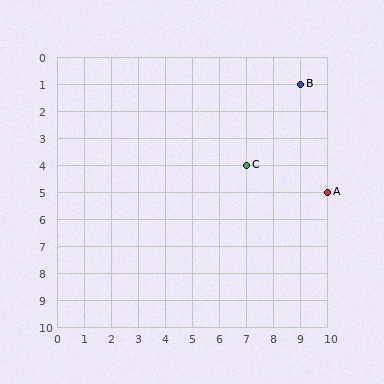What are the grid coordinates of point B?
Point B is at grid coordinates (9, 1).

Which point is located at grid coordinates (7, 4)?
Point C is at (7, 4).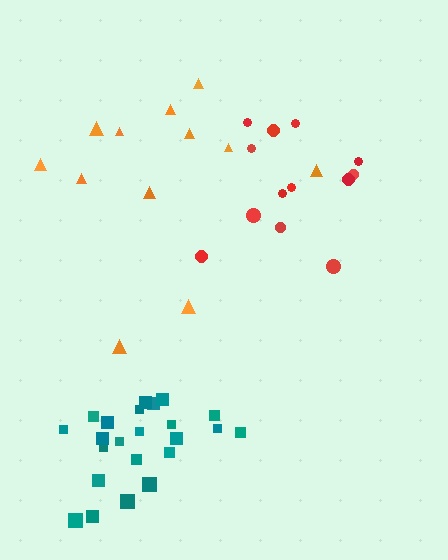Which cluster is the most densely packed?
Teal.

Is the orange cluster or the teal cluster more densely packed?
Teal.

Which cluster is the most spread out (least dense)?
Orange.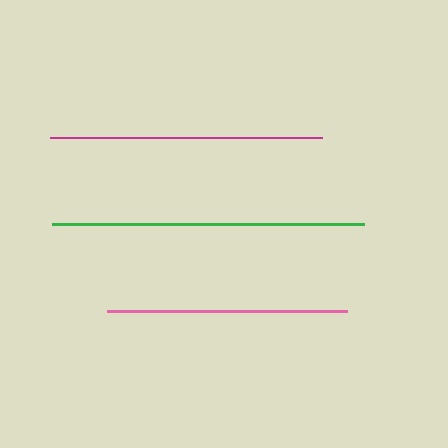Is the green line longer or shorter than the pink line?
The green line is longer than the pink line.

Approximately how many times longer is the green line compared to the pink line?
The green line is approximately 1.3 times the length of the pink line.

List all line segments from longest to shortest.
From longest to shortest: green, magenta, pink.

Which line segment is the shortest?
The pink line is the shortest at approximately 240 pixels.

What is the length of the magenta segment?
The magenta segment is approximately 272 pixels long.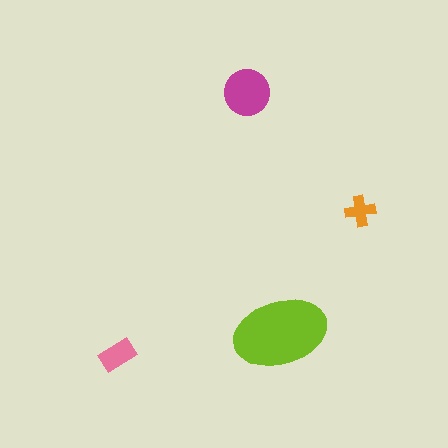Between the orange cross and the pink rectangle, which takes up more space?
The pink rectangle.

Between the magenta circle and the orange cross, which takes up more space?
The magenta circle.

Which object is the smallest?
The orange cross.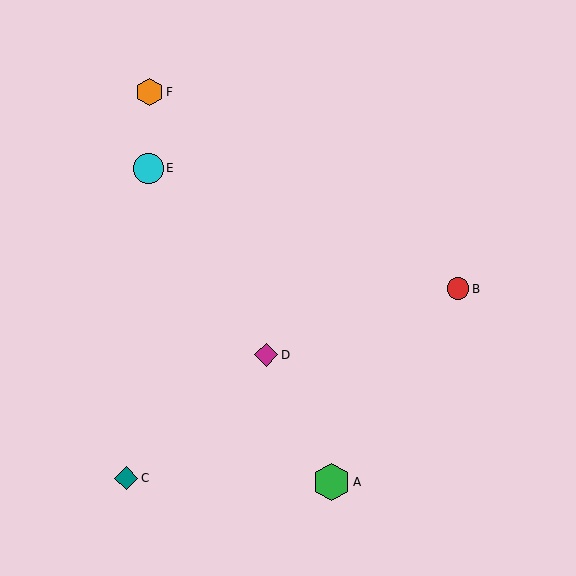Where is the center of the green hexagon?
The center of the green hexagon is at (332, 482).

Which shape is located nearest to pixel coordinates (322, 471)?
The green hexagon (labeled A) at (332, 482) is nearest to that location.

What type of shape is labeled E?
Shape E is a cyan circle.